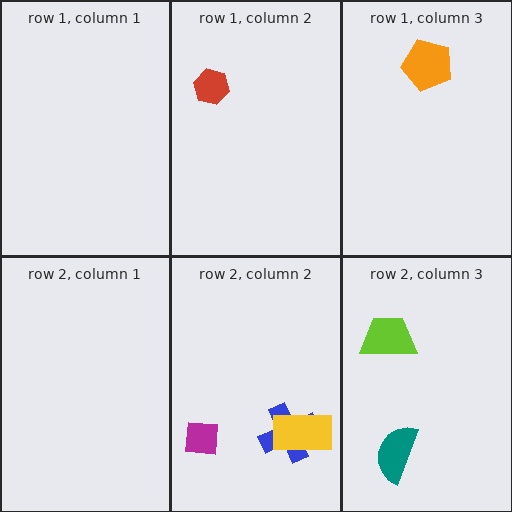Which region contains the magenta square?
The row 2, column 2 region.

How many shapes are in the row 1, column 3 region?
1.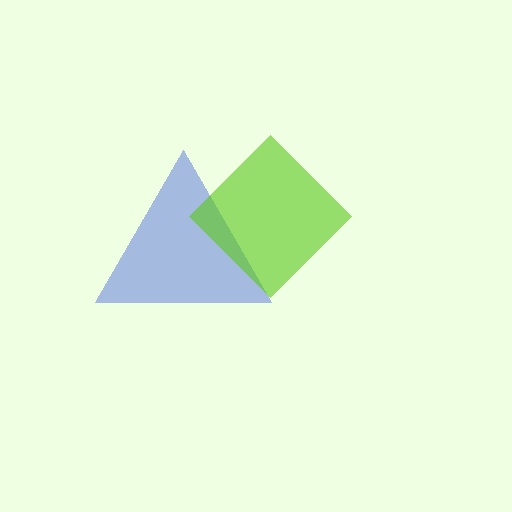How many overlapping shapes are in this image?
There are 2 overlapping shapes in the image.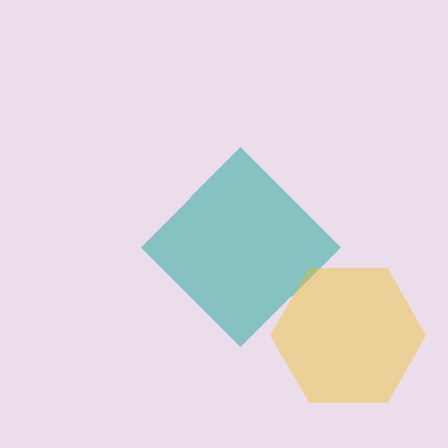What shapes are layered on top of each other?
The layered shapes are: a teal diamond, a yellow hexagon.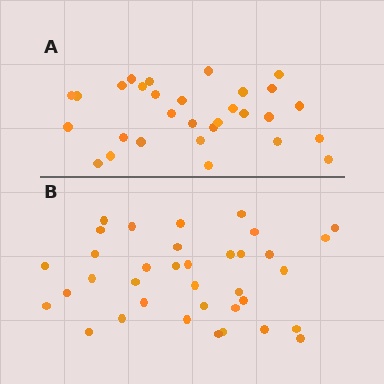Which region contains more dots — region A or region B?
Region B (the bottom region) has more dots.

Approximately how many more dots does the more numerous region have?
Region B has about 6 more dots than region A.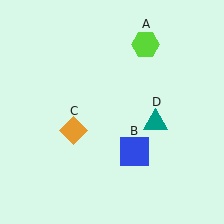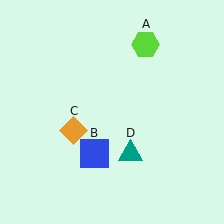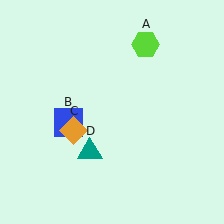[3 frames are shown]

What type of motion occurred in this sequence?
The blue square (object B), teal triangle (object D) rotated clockwise around the center of the scene.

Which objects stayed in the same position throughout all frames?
Lime hexagon (object A) and orange diamond (object C) remained stationary.